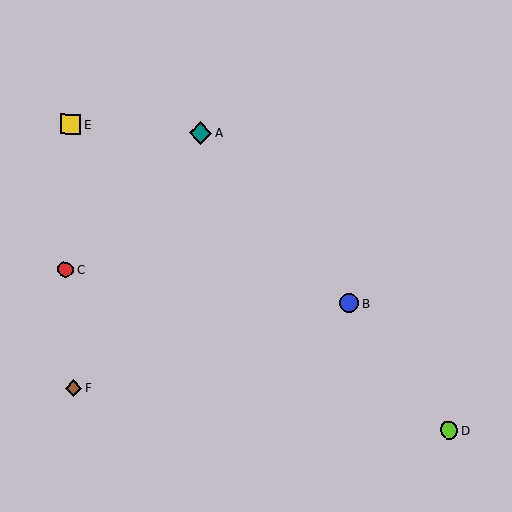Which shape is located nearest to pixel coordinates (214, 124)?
The teal diamond (labeled A) at (200, 133) is nearest to that location.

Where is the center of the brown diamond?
The center of the brown diamond is at (73, 388).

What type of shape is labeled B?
Shape B is a blue circle.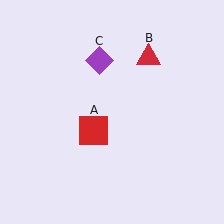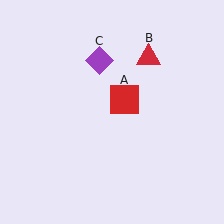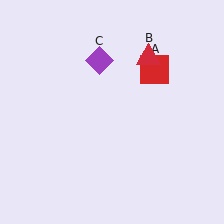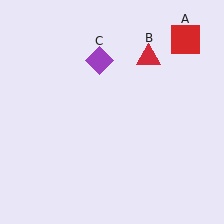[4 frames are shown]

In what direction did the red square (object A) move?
The red square (object A) moved up and to the right.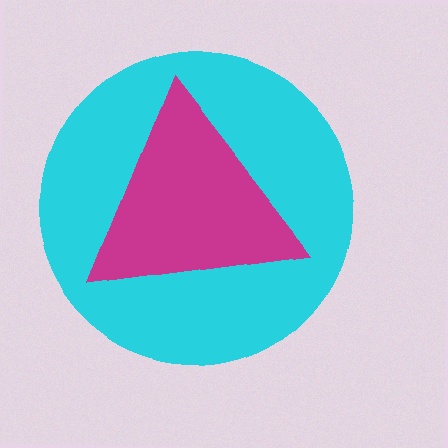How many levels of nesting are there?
2.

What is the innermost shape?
The magenta triangle.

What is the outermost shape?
The cyan circle.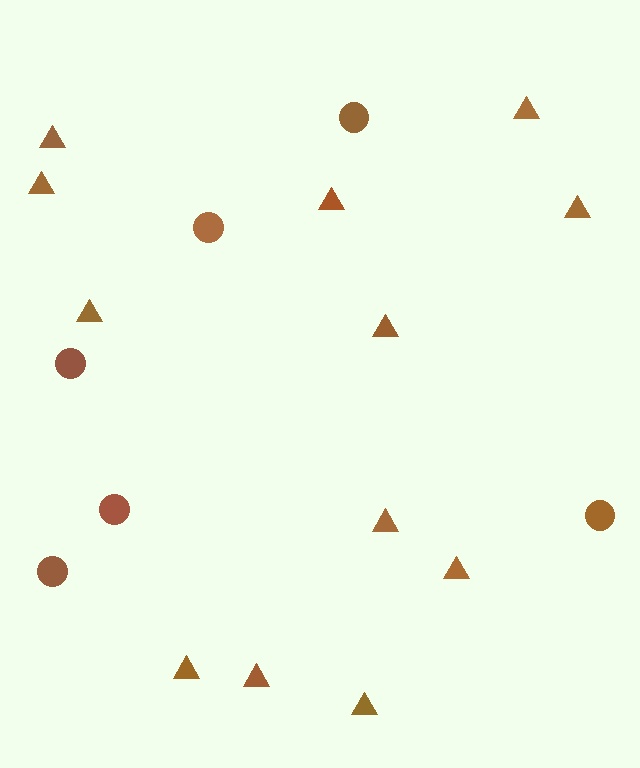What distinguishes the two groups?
There are 2 groups: one group of circles (6) and one group of triangles (12).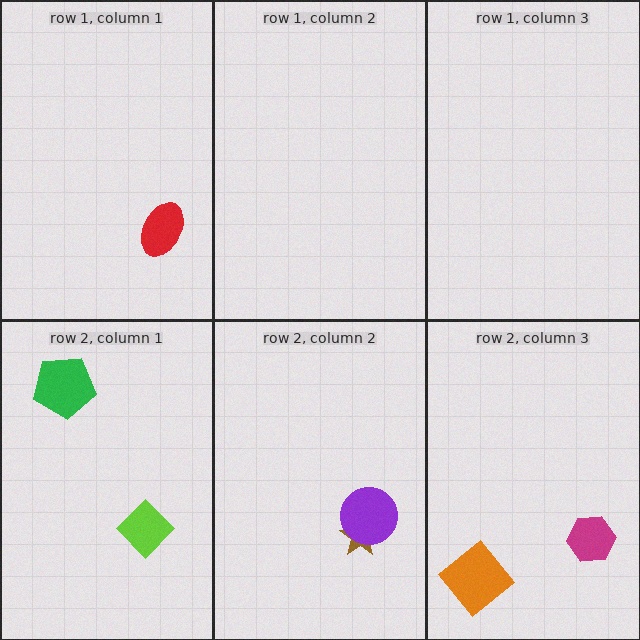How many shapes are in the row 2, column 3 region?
2.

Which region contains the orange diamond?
The row 2, column 3 region.